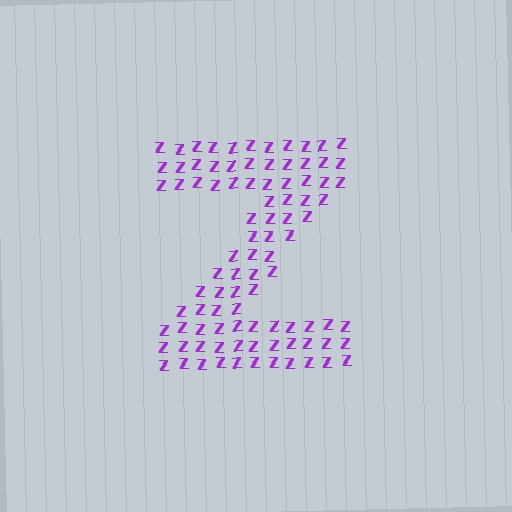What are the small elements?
The small elements are letter Z's.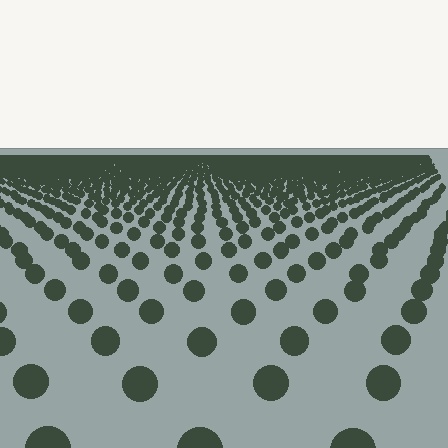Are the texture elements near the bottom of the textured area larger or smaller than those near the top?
Larger. Near the bottom, elements are closer to the viewer and appear at a bigger on-screen size.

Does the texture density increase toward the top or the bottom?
Density increases toward the top.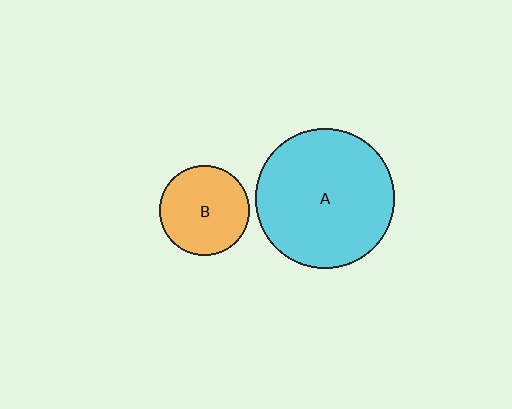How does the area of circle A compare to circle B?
Approximately 2.4 times.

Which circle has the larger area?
Circle A (cyan).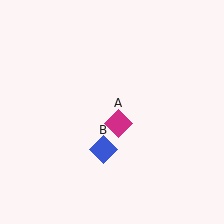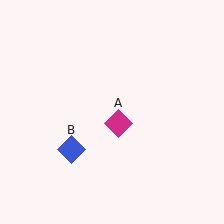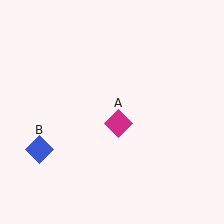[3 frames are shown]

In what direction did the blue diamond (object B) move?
The blue diamond (object B) moved left.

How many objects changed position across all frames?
1 object changed position: blue diamond (object B).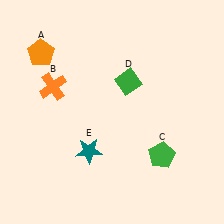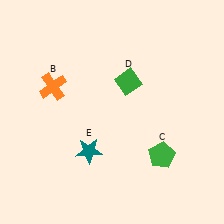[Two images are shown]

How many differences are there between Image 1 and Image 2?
There is 1 difference between the two images.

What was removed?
The orange pentagon (A) was removed in Image 2.